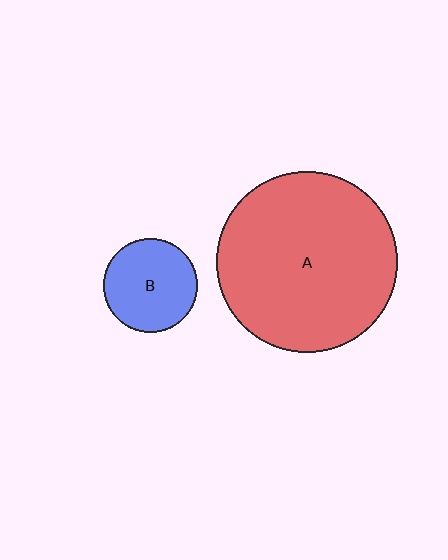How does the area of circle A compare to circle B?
Approximately 3.7 times.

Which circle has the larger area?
Circle A (red).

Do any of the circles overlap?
No, none of the circles overlap.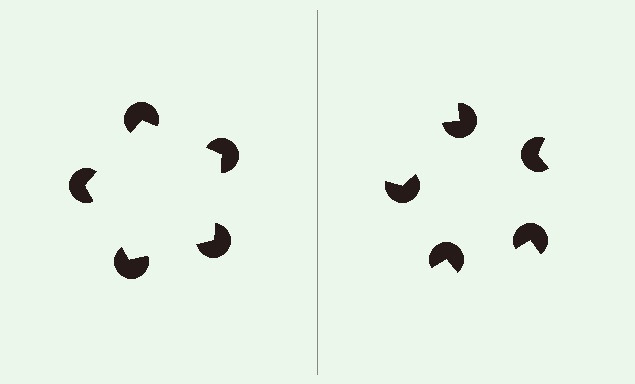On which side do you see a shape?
An illusory pentagon appears on the left side. On the right side the wedge cuts are rotated, so no coherent shape forms.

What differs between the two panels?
The pac-man discs are positioned identically on both sides; only the wedge orientations differ. On the left they align to a pentagon; on the right they are misaligned.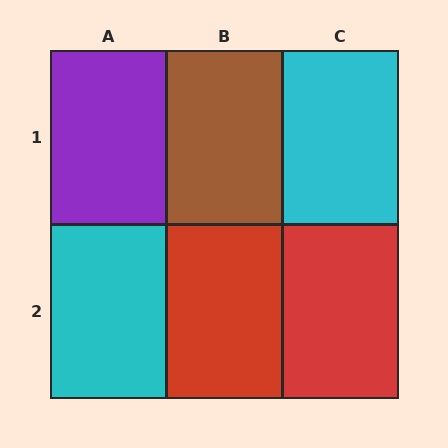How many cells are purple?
1 cell is purple.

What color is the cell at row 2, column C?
Red.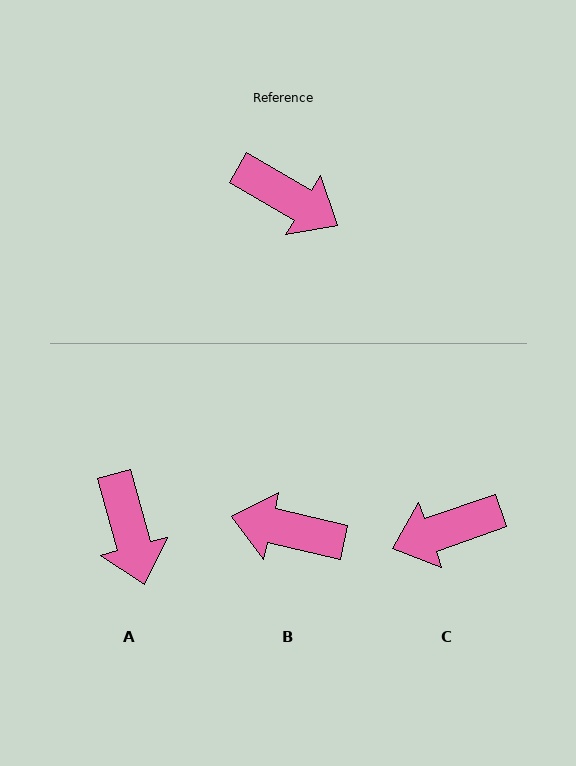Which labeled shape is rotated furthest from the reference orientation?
B, about 163 degrees away.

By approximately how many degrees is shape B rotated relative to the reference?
Approximately 163 degrees clockwise.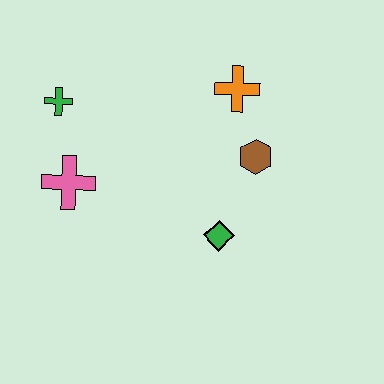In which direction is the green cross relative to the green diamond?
The green cross is to the left of the green diamond.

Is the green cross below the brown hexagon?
No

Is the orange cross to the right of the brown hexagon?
No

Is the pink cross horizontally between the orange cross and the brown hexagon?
No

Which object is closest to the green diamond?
The brown hexagon is closest to the green diamond.